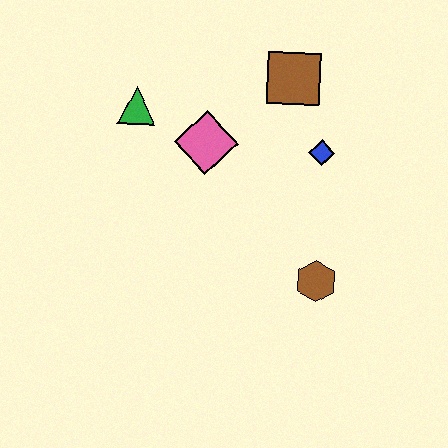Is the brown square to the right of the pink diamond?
Yes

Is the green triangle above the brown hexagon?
Yes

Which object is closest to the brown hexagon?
The blue diamond is closest to the brown hexagon.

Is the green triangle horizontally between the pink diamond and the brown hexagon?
No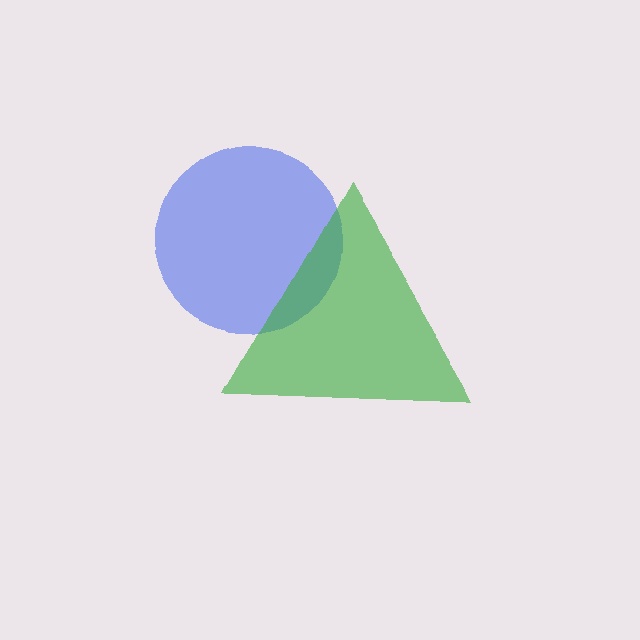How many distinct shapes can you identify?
There are 2 distinct shapes: a blue circle, a green triangle.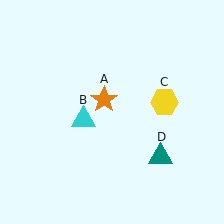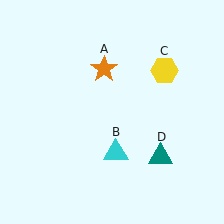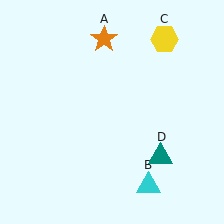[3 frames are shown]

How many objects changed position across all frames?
3 objects changed position: orange star (object A), cyan triangle (object B), yellow hexagon (object C).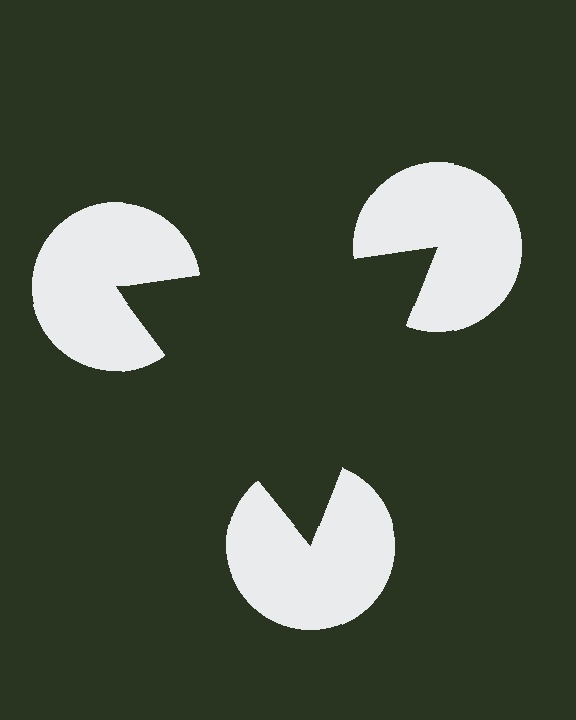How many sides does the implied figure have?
3 sides.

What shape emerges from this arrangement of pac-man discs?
An illusory triangle — its edges are inferred from the aligned wedge cuts in the pac-man discs, not physically drawn.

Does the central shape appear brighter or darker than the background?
It typically appears slightly darker than the background, even though no actual brightness change is drawn.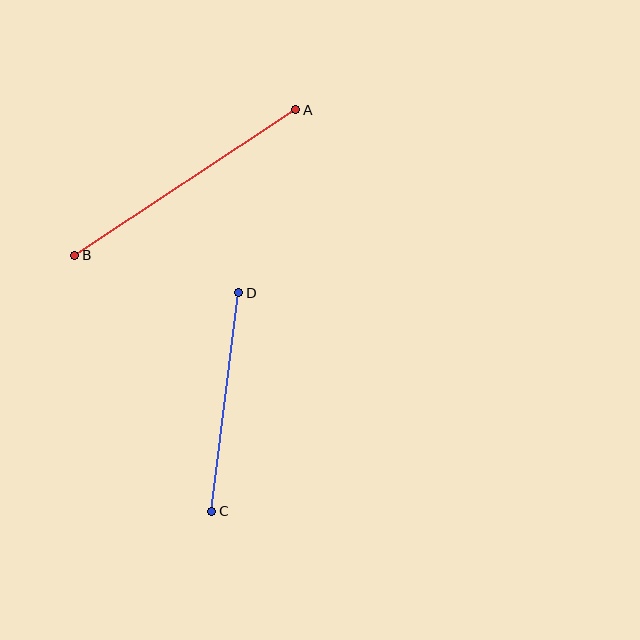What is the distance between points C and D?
The distance is approximately 220 pixels.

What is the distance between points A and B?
The distance is approximately 264 pixels.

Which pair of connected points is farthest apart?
Points A and B are farthest apart.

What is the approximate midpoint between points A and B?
The midpoint is at approximately (185, 183) pixels.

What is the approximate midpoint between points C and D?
The midpoint is at approximately (225, 402) pixels.